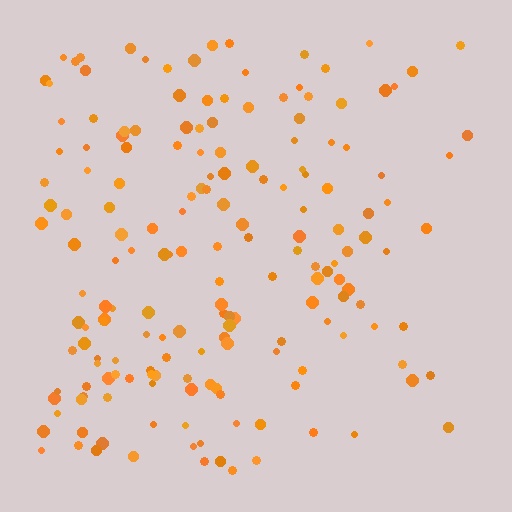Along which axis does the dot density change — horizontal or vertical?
Horizontal.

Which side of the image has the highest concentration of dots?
The left.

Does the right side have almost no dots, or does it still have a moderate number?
Still a moderate number, just noticeably fewer than the left.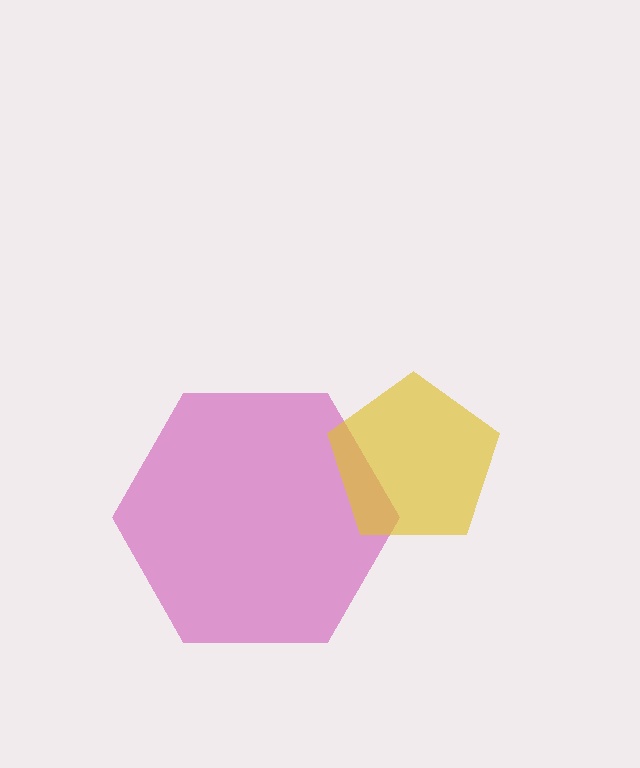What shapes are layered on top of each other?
The layered shapes are: a magenta hexagon, a yellow pentagon.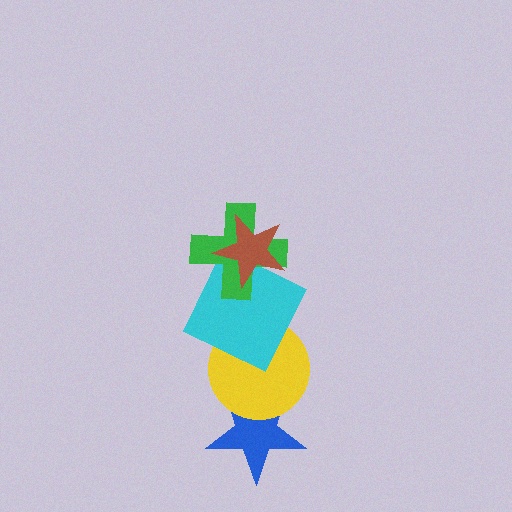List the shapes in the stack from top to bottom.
From top to bottom: the brown star, the green cross, the cyan square, the yellow circle, the blue star.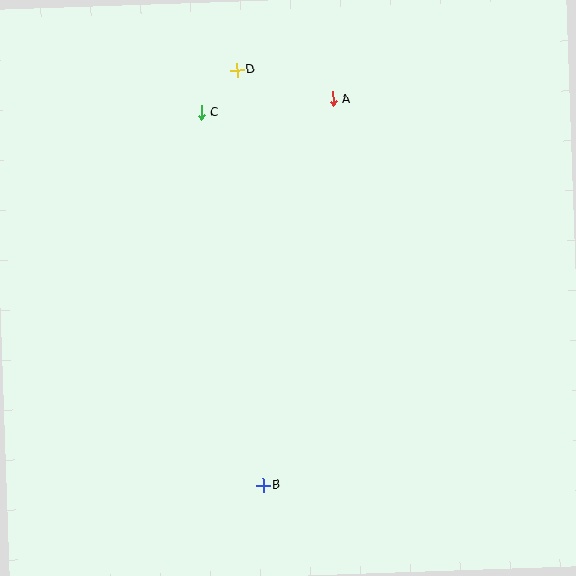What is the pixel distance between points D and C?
The distance between D and C is 55 pixels.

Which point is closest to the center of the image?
Point A at (333, 99) is closest to the center.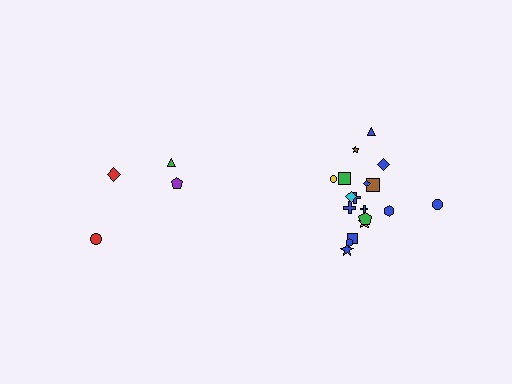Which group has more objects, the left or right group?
The right group.